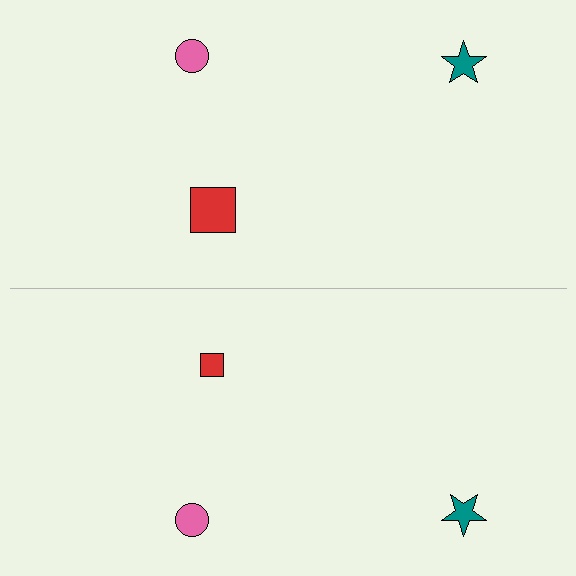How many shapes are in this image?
There are 6 shapes in this image.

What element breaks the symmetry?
The red square on the bottom side has a different size than its mirror counterpart.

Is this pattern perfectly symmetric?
No, the pattern is not perfectly symmetric. The red square on the bottom side has a different size than its mirror counterpart.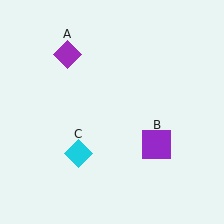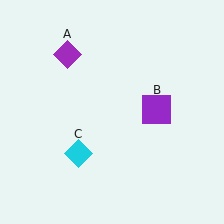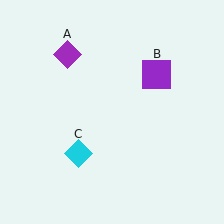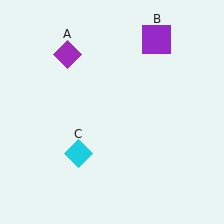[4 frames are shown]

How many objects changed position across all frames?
1 object changed position: purple square (object B).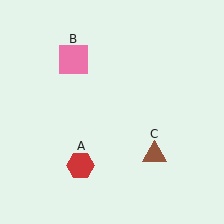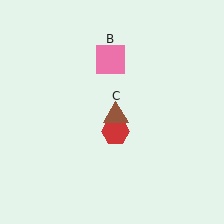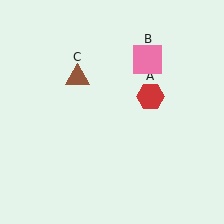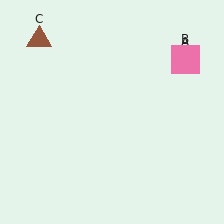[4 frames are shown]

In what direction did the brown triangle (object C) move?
The brown triangle (object C) moved up and to the left.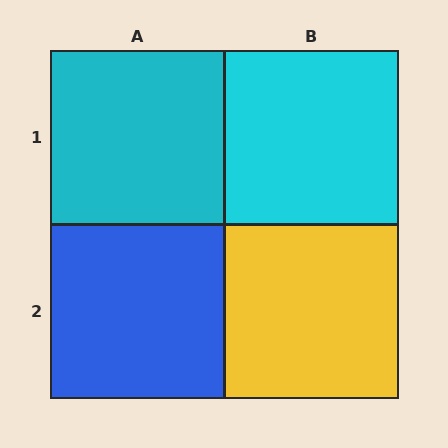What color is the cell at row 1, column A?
Cyan.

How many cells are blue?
1 cell is blue.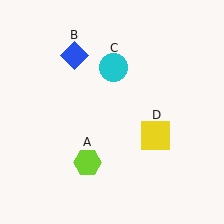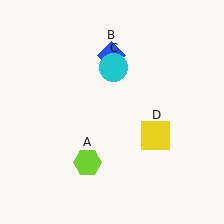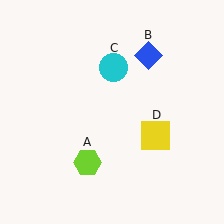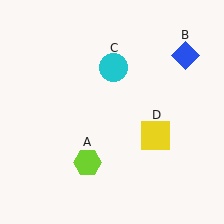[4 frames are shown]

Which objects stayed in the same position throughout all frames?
Lime hexagon (object A) and cyan circle (object C) and yellow square (object D) remained stationary.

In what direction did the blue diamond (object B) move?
The blue diamond (object B) moved right.